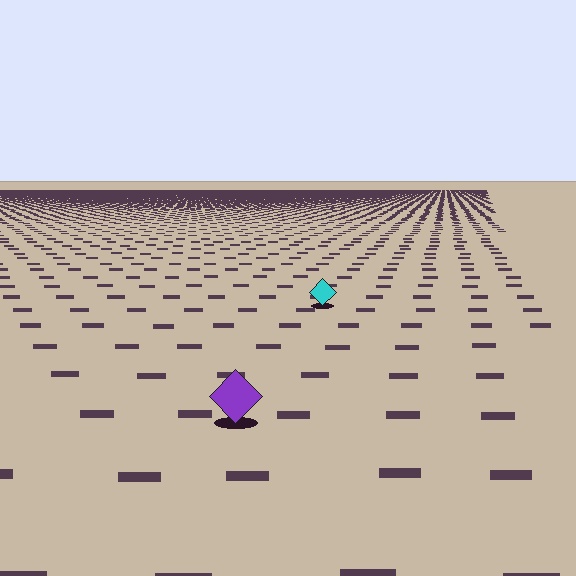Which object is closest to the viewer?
The purple diamond is closest. The texture marks near it are larger and more spread out.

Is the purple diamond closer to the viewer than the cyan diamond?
Yes. The purple diamond is closer — you can tell from the texture gradient: the ground texture is coarser near it.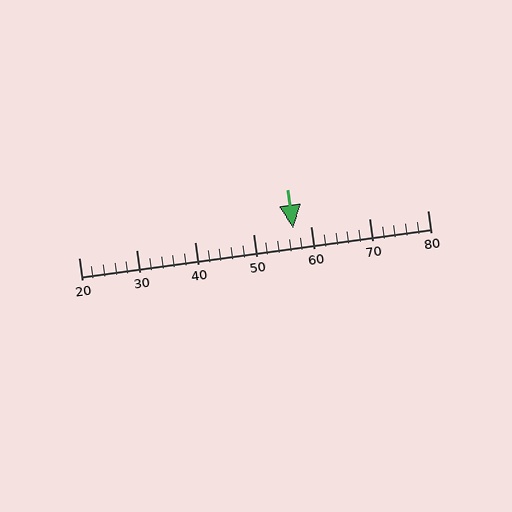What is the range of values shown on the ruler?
The ruler shows values from 20 to 80.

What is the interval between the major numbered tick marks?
The major tick marks are spaced 10 units apart.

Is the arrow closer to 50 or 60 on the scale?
The arrow is closer to 60.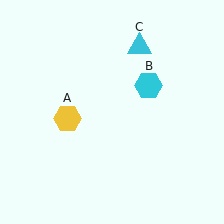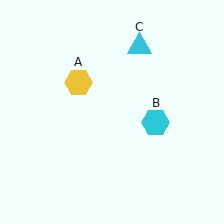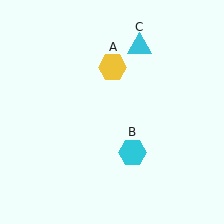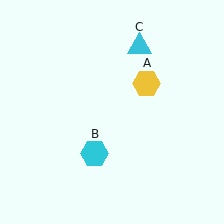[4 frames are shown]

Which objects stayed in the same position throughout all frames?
Cyan triangle (object C) remained stationary.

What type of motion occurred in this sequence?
The yellow hexagon (object A), cyan hexagon (object B) rotated clockwise around the center of the scene.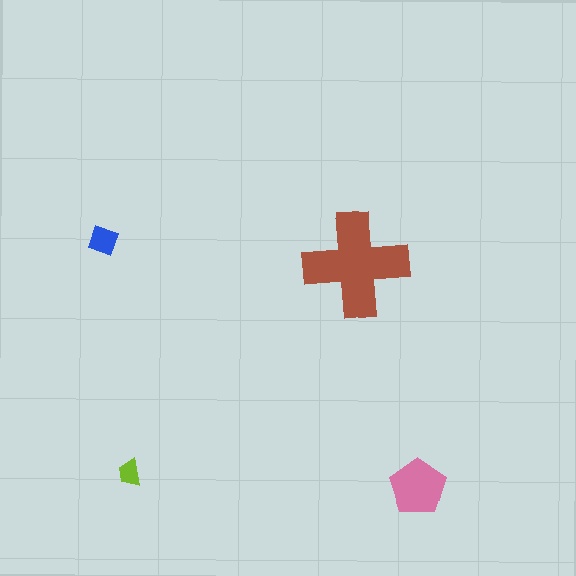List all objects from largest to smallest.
The brown cross, the pink pentagon, the blue diamond, the lime trapezoid.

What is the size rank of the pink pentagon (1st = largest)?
2nd.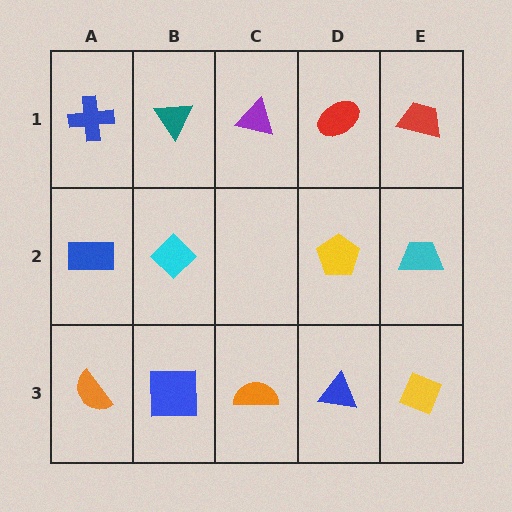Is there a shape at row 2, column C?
No, that cell is empty.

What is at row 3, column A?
An orange semicircle.